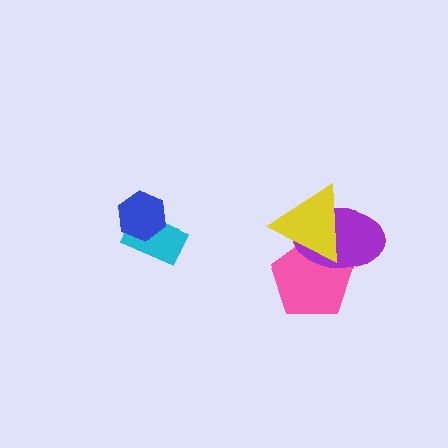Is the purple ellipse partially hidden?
Yes, it is partially covered by another shape.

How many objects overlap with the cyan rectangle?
1 object overlaps with the cyan rectangle.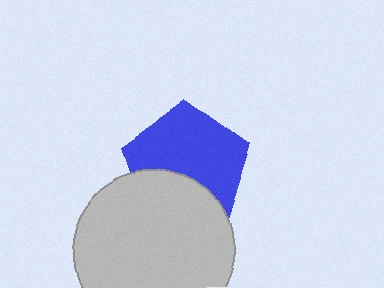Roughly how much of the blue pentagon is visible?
Most of it is visible (roughly 66%).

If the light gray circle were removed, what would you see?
You would see the complete blue pentagon.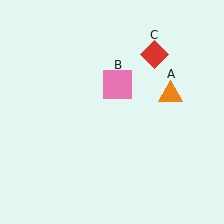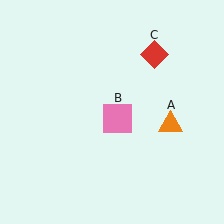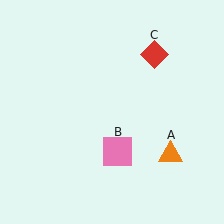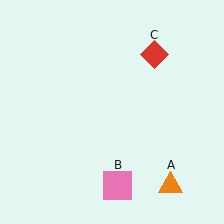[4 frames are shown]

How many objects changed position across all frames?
2 objects changed position: orange triangle (object A), pink square (object B).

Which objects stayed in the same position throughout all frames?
Red diamond (object C) remained stationary.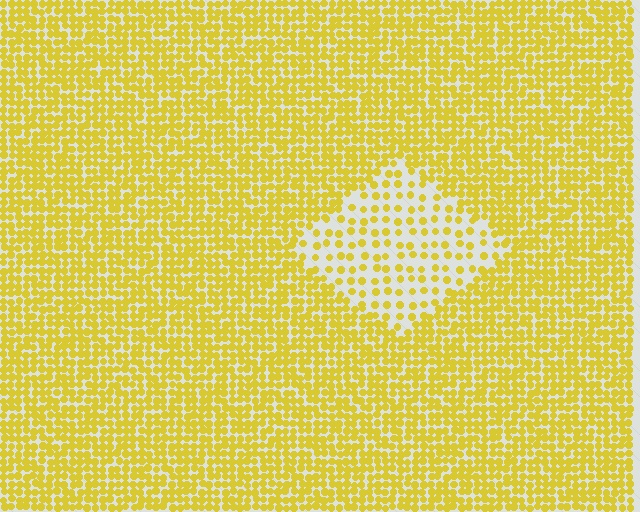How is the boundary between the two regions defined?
The boundary is defined by a change in element density (approximately 2.4x ratio). All elements are the same color, size, and shape.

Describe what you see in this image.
The image contains small yellow elements arranged at two different densities. A diamond-shaped region is visible where the elements are less densely packed than the surrounding area.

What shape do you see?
I see a diamond.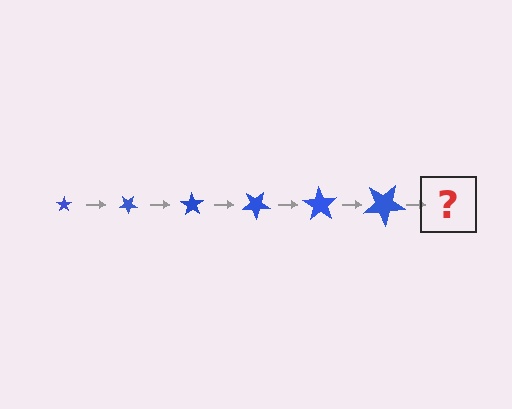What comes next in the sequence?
The next element should be a star, larger than the previous one and rotated 210 degrees from the start.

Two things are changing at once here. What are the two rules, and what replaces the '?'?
The two rules are that the star grows larger each step and it rotates 35 degrees each step. The '?' should be a star, larger than the previous one and rotated 210 degrees from the start.